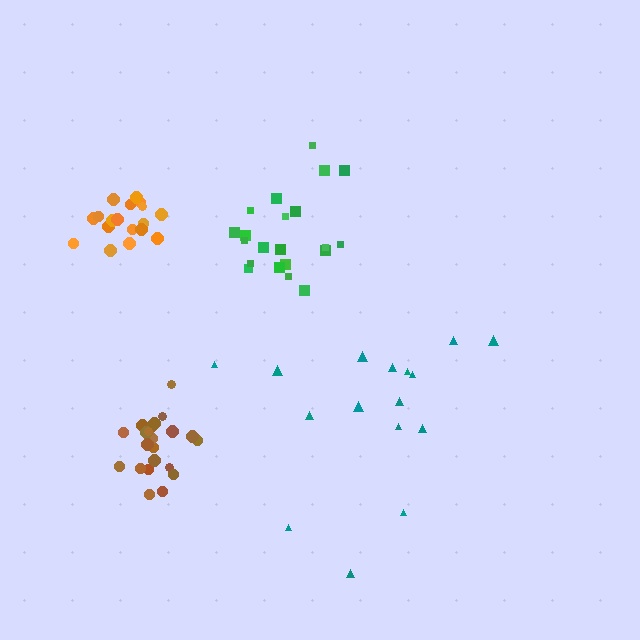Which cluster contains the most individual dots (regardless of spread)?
Brown (23).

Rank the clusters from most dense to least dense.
orange, brown, green, teal.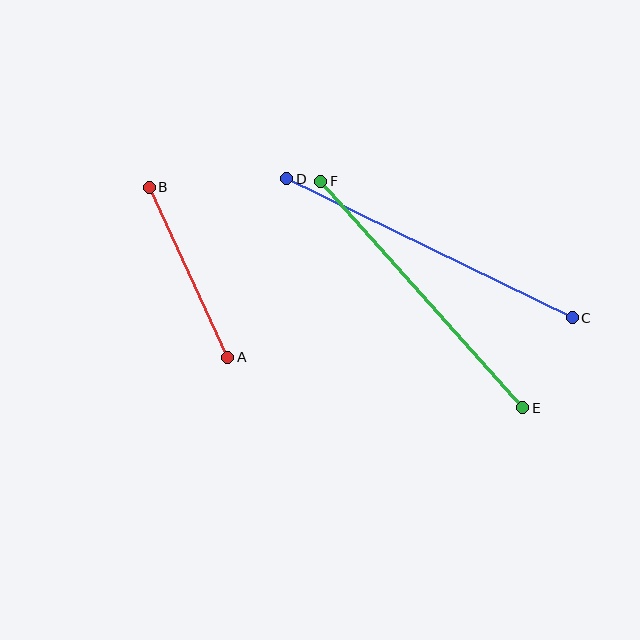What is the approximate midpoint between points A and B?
The midpoint is at approximately (189, 272) pixels.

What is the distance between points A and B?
The distance is approximately 187 pixels.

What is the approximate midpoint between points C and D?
The midpoint is at approximately (430, 248) pixels.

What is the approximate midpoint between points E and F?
The midpoint is at approximately (422, 295) pixels.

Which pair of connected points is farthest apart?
Points C and D are farthest apart.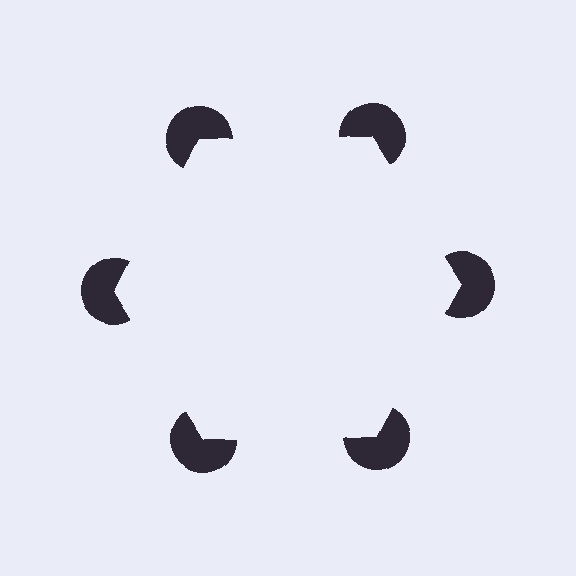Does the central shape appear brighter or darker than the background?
It typically appears slightly brighter than the background, even though no actual brightness change is drawn.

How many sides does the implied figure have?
6 sides.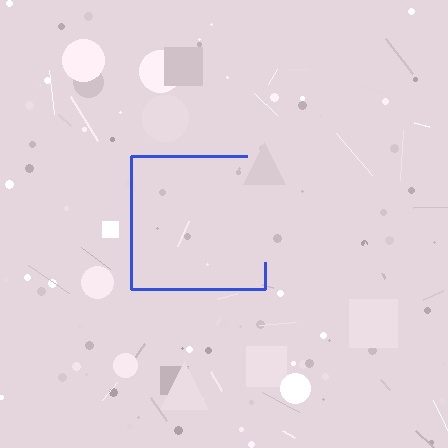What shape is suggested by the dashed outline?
The dashed outline suggests a square.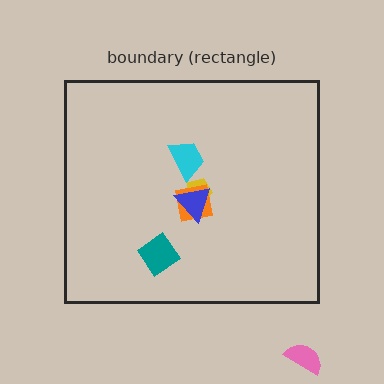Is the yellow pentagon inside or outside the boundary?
Inside.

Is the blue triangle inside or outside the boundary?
Inside.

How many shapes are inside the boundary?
5 inside, 1 outside.